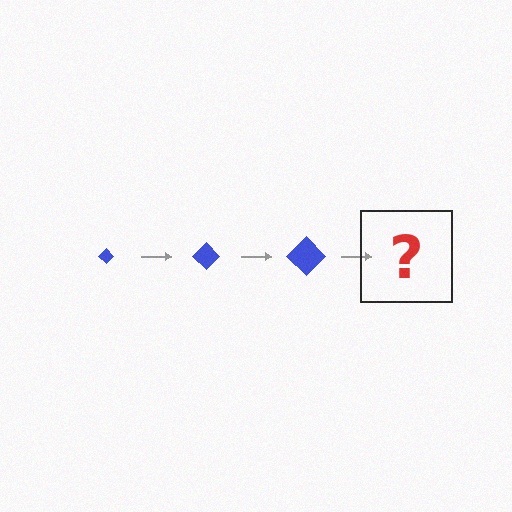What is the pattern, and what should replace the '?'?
The pattern is that the diamond gets progressively larger each step. The '?' should be a blue diamond, larger than the previous one.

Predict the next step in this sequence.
The next step is a blue diamond, larger than the previous one.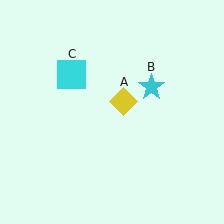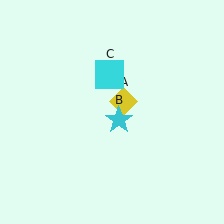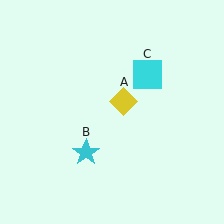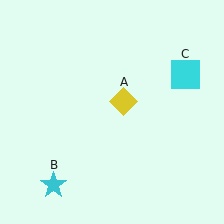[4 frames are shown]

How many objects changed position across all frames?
2 objects changed position: cyan star (object B), cyan square (object C).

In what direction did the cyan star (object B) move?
The cyan star (object B) moved down and to the left.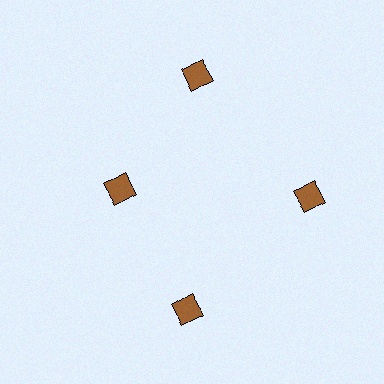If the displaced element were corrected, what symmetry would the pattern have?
It would have 4-fold rotational symmetry — the pattern would map onto itself every 90 degrees.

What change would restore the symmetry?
The symmetry would be restored by moving it outward, back onto the ring so that all 4 diamonds sit at equal angles and equal distance from the center.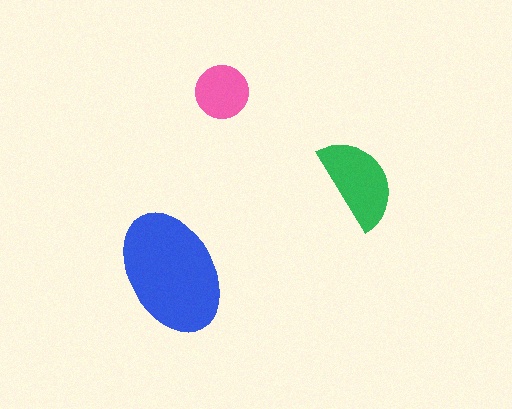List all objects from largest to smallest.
The blue ellipse, the green semicircle, the pink circle.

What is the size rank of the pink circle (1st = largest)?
3rd.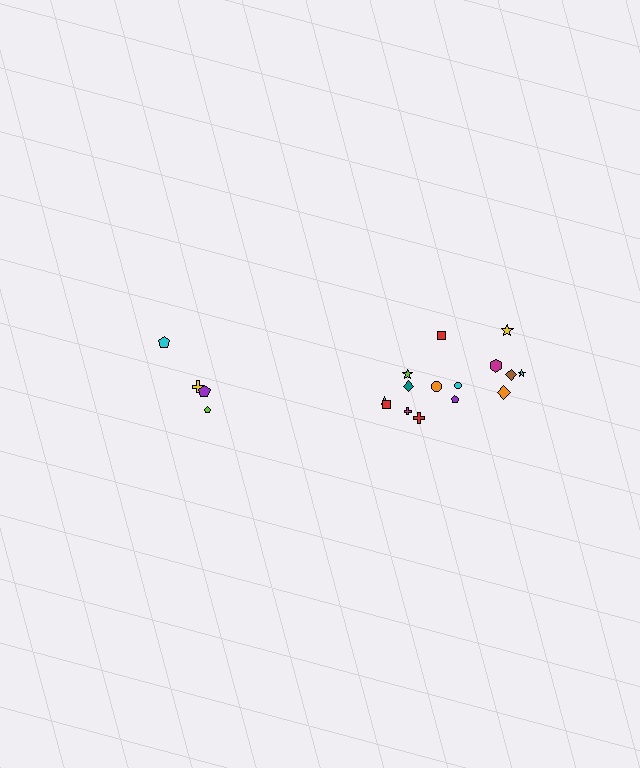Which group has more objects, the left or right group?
The right group.